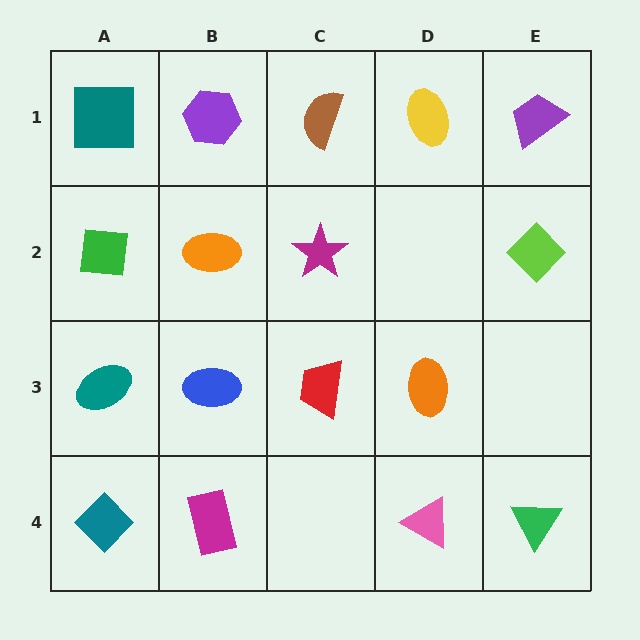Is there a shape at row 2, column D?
No, that cell is empty.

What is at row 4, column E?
A green triangle.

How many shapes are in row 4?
4 shapes.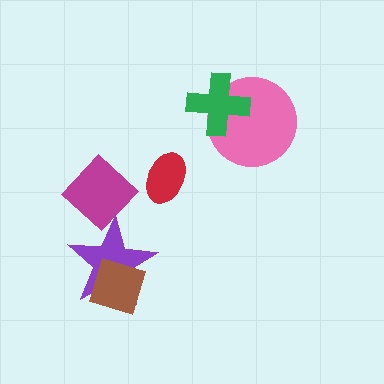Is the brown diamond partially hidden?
No, no other shape covers it.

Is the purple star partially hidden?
Yes, it is partially covered by another shape.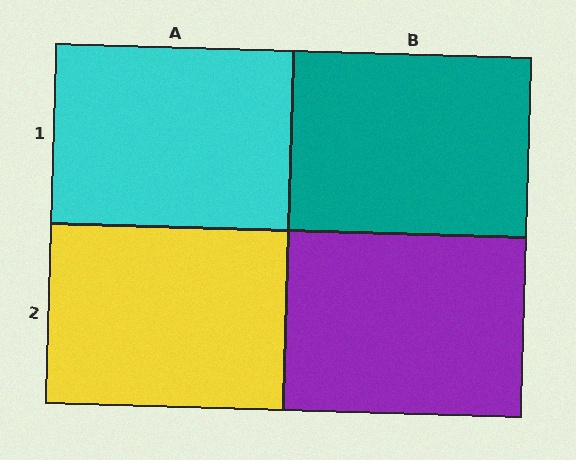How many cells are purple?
1 cell is purple.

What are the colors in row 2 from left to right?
Yellow, purple.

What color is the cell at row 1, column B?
Teal.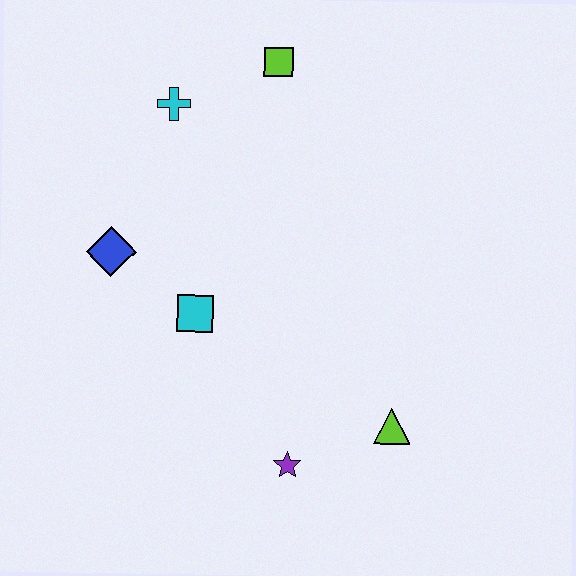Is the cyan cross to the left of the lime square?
Yes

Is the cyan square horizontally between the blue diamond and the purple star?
Yes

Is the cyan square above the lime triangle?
Yes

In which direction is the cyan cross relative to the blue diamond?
The cyan cross is above the blue diamond.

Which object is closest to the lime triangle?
The purple star is closest to the lime triangle.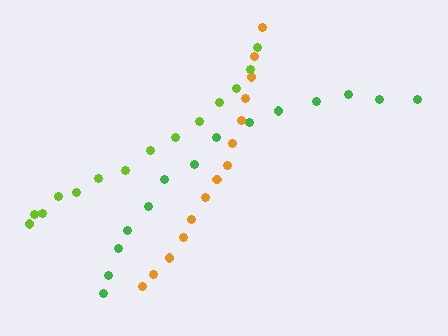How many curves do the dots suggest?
There are 3 distinct paths.